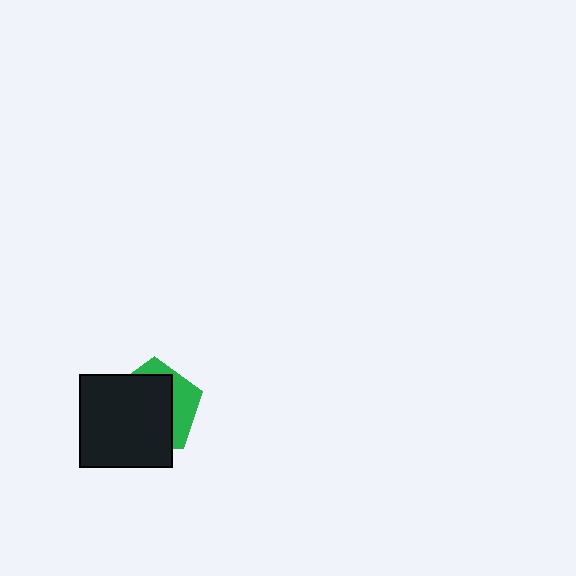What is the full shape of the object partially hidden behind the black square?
The partially hidden object is a green pentagon.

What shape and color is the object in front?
The object in front is a black square.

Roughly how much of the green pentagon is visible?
A small part of it is visible (roughly 30%).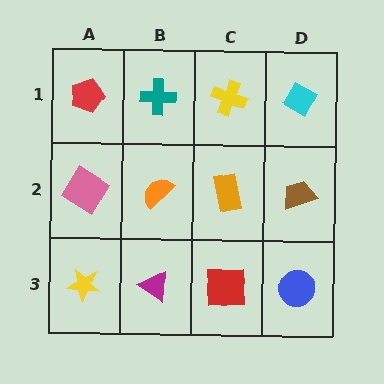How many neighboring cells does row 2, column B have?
4.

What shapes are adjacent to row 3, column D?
A brown trapezoid (row 2, column D), a red square (row 3, column C).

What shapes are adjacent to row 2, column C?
A yellow cross (row 1, column C), a red square (row 3, column C), an orange semicircle (row 2, column B), a brown trapezoid (row 2, column D).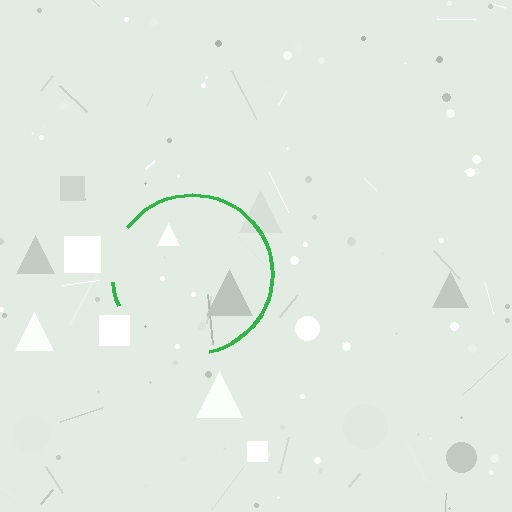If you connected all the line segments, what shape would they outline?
They would outline a circle.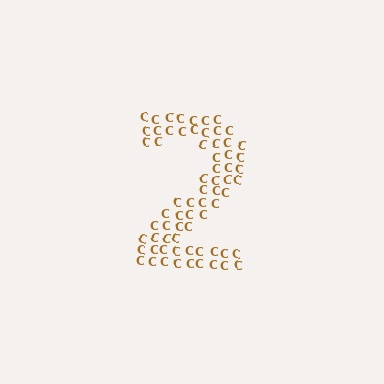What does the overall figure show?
The overall figure shows the digit 2.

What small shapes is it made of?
It is made of small letter C's.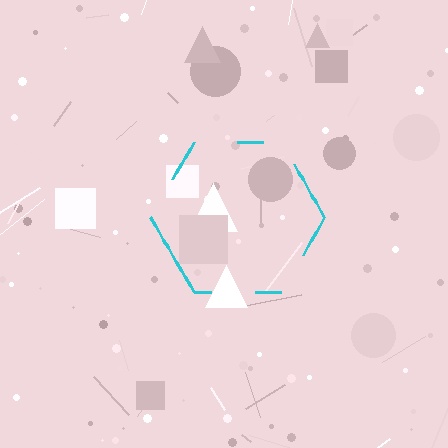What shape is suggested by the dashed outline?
The dashed outline suggests a hexagon.